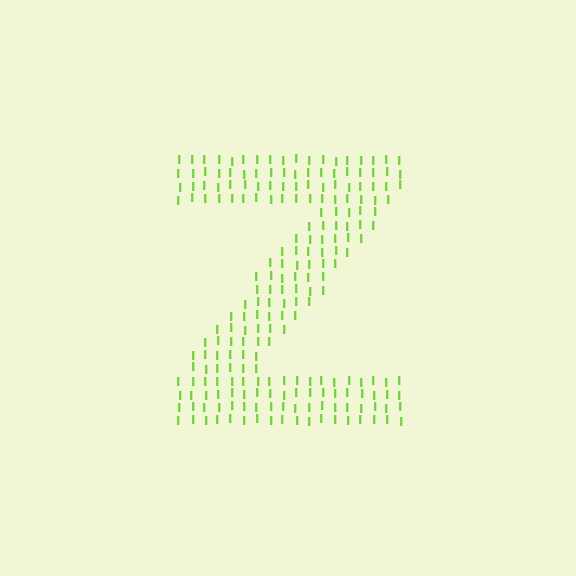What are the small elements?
The small elements are letter I's.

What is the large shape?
The large shape is the letter Z.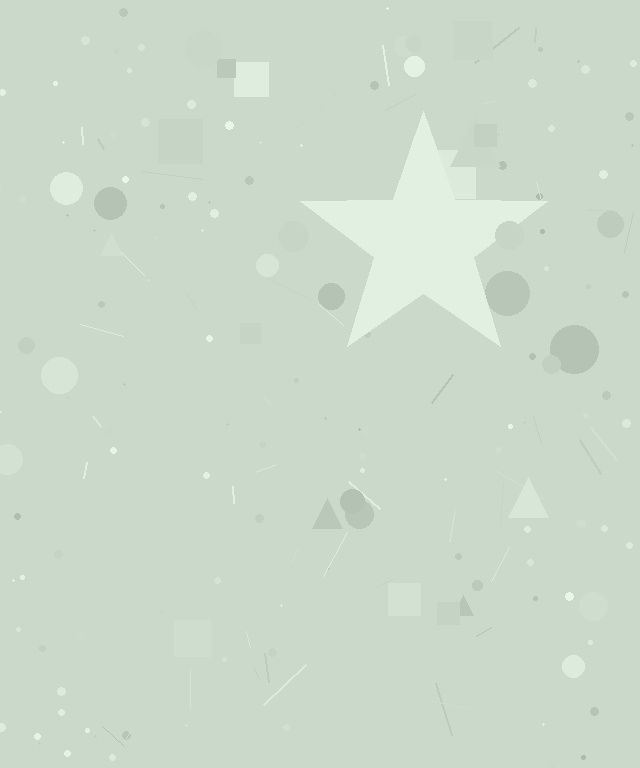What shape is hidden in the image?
A star is hidden in the image.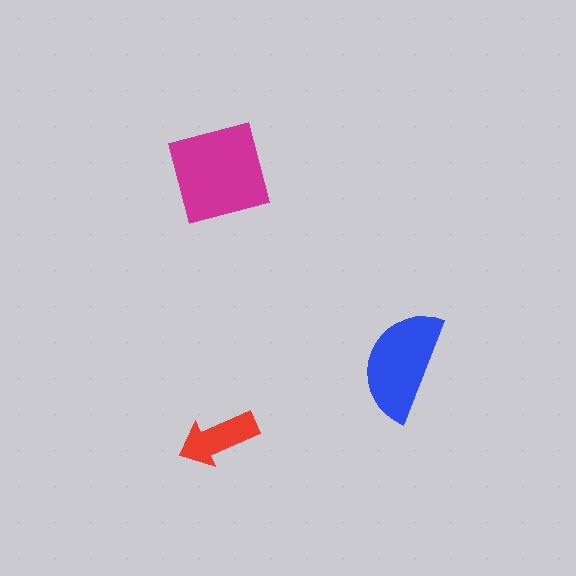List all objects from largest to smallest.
The magenta square, the blue semicircle, the red arrow.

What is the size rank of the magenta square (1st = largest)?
1st.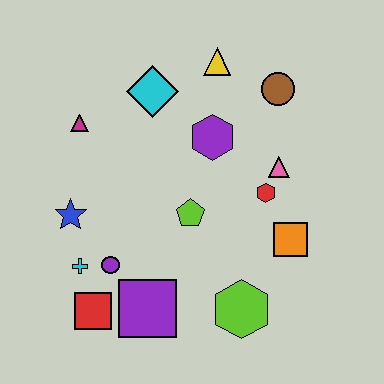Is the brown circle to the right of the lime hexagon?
Yes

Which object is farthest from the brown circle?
The red square is farthest from the brown circle.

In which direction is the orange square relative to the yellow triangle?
The orange square is below the yellow triangle.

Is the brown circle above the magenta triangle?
Yes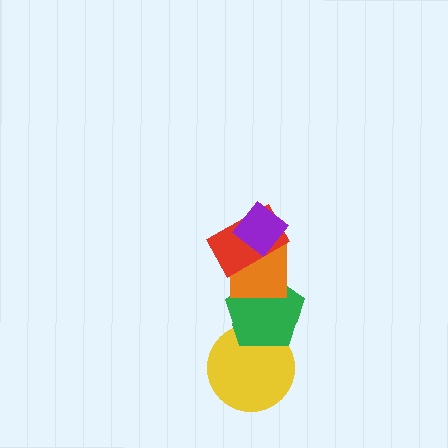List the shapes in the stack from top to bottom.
From top to bottom: the purple diamond, the red rectangle, the orange square, the green pentagon, the yellow circle.